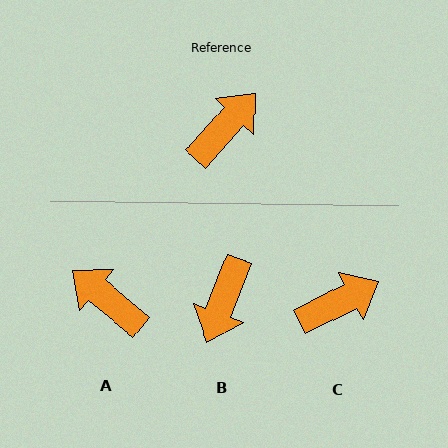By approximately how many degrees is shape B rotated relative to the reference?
Approximately 159 degrees clockwise.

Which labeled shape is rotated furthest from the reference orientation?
B, about 159 degrees away.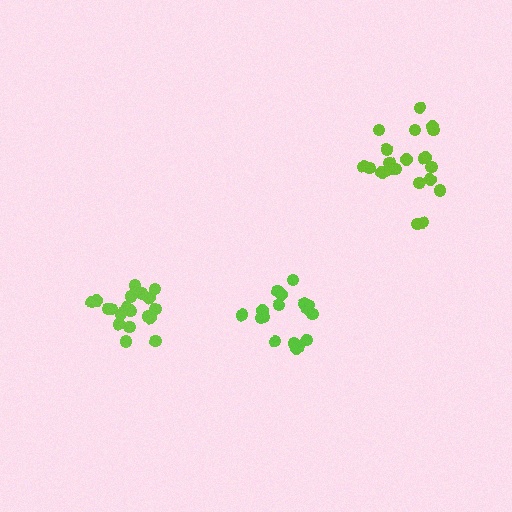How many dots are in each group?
Group 1: 21 dots, Group 2: 17 dots, Group 3: 19 dots (57 total).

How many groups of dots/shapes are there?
There are 3 groups.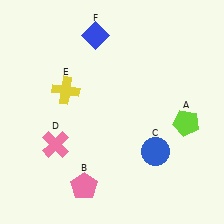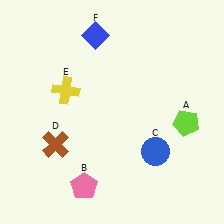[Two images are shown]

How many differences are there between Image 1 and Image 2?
There is 1 difference between the two images.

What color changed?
The cross (D) changed from pink in Image 1 to brown in Image 2.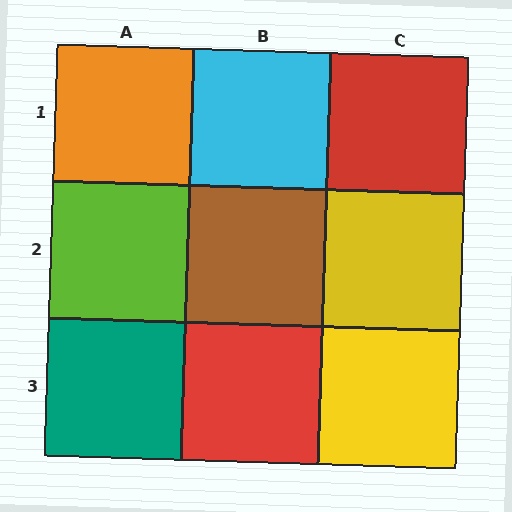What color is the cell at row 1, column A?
Orange.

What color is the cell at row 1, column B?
Cyan.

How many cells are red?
2 cells are red.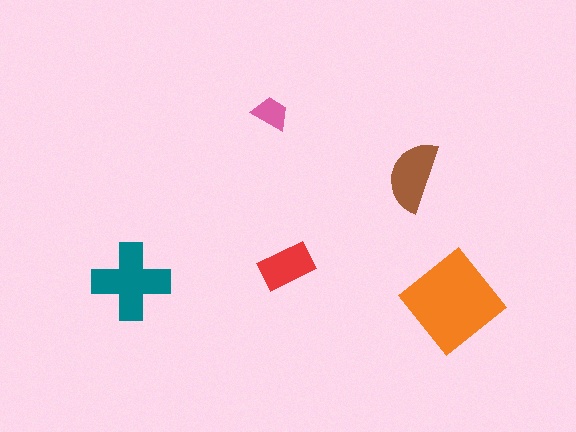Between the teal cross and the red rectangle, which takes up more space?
The teal cross.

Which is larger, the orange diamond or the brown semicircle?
The orange diamond.